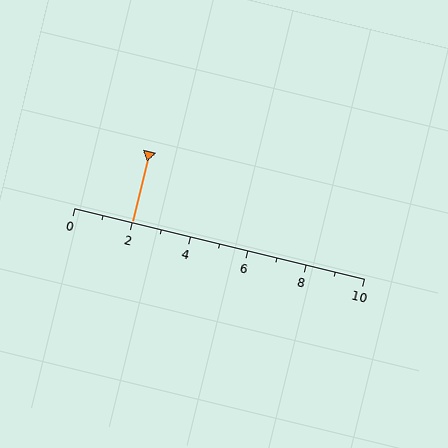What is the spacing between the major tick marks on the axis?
The major ticks are spaced 2 apart.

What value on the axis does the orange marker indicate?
The marker indicates approximately 2.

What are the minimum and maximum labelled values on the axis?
The axis runs from 0 to 10.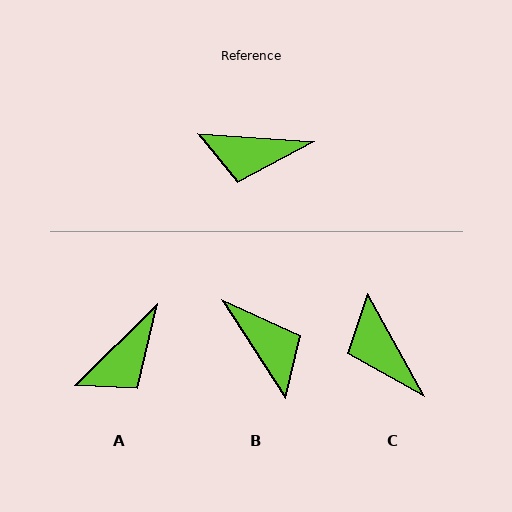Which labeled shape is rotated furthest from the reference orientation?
B, about 127 degrees away.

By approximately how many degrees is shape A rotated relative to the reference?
Approximately 49 degrees counter-clockwise.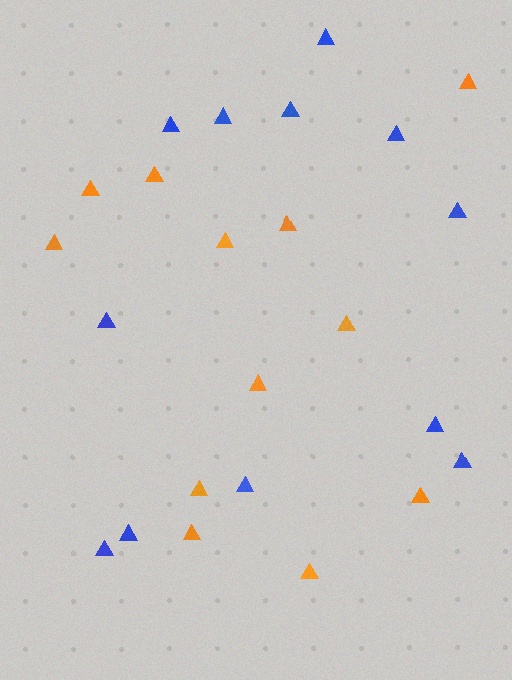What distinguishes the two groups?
There are 2 groups: one group of orange triangles (12) and one group of blue triangles (12).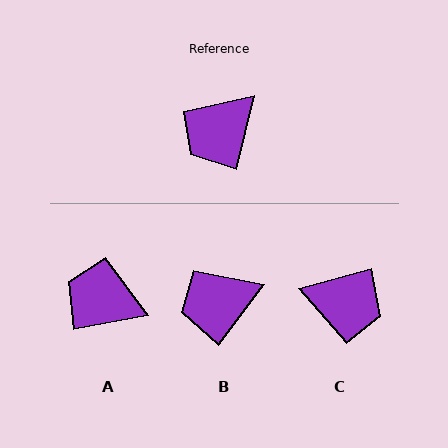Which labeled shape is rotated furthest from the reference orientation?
C, about 119 degrees away.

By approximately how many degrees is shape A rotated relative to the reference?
Approximately 66 degrees clockwise.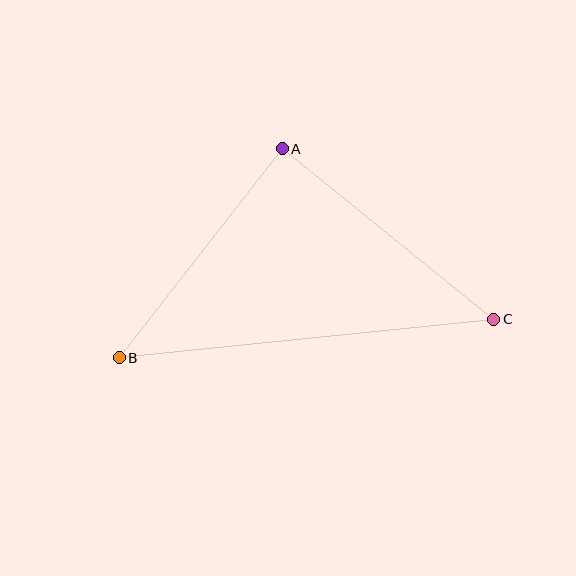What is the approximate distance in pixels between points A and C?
The distance between A and C is approximately 271 pixels.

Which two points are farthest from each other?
Points B and C are farthest from each other.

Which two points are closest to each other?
Points A and B are closest to each other.